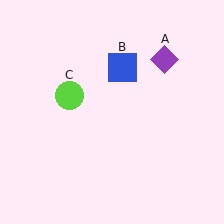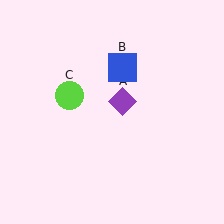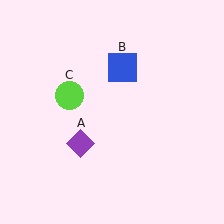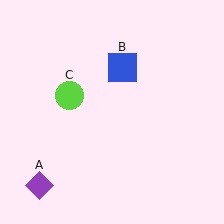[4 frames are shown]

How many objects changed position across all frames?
1 object changed position: purple diamond (object A).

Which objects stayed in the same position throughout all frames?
Blue square (object B) and lime circle (object C) remained stationary.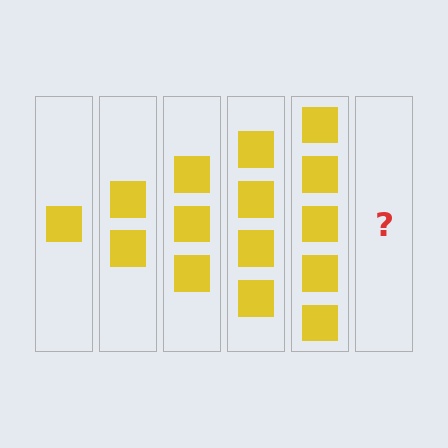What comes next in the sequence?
The next element should be 6 squares.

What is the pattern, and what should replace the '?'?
The pattern is that each step adds one more square. The '?' should be 6 squares.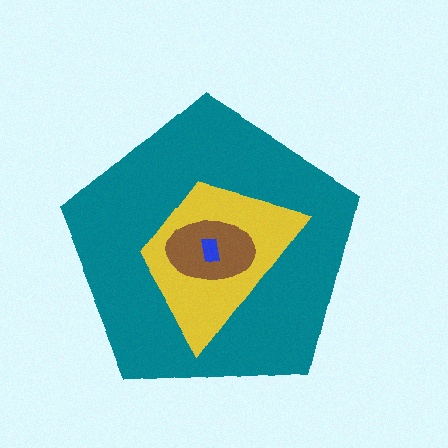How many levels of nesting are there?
4.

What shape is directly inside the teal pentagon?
The yellow trapezoid.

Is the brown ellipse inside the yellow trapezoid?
Yes.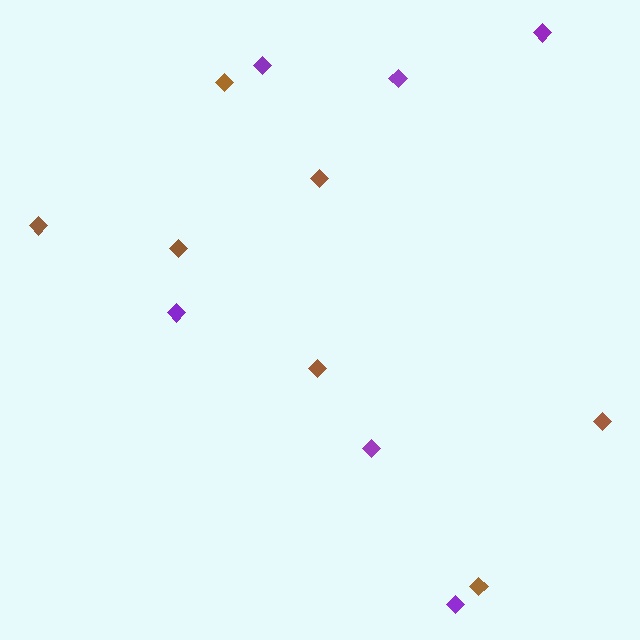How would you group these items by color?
There are 2 groups: one group of purple diamonds (6) and one group of brown diamonds (7).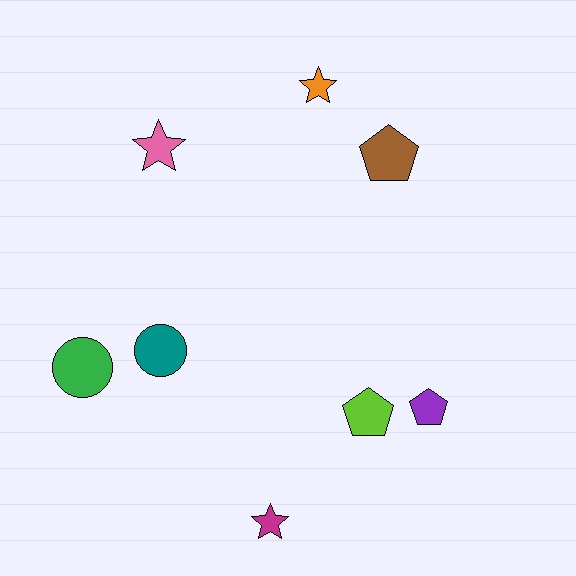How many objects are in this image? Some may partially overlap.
There are 8 objects.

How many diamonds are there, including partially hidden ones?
There are no diamonds.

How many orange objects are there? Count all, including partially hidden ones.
There is 1 orange object.